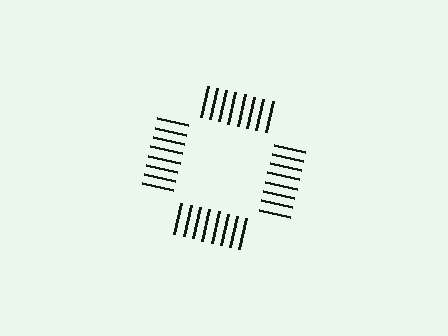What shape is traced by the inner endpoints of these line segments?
An illusory square — the line segments terminate on its edges but no continuous stroke is drawn.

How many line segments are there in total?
32 — 8 along each of the 4 edges.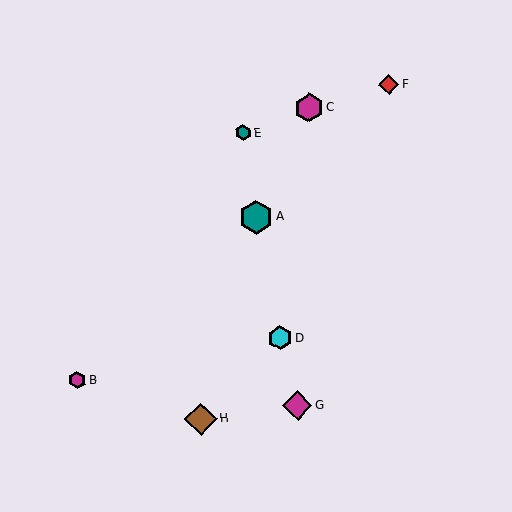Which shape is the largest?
The teal hexagon (labeled A) is the largest.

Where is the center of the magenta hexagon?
The center of the magenta hexagon is at (77, 380).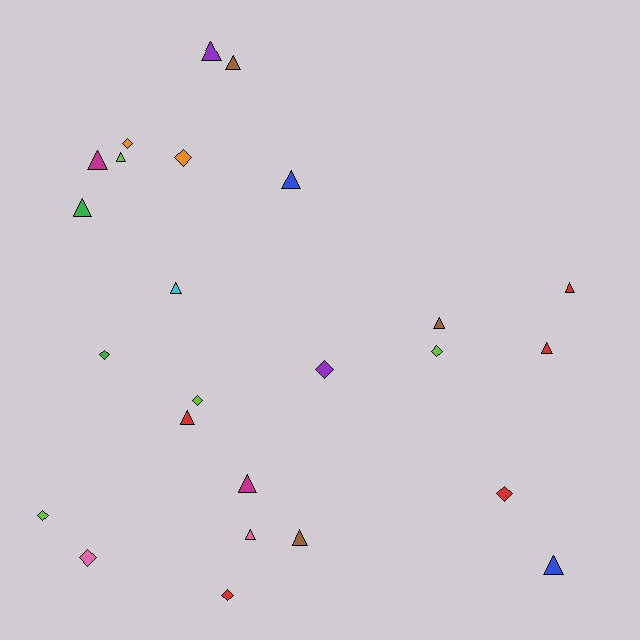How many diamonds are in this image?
There are 10 diamonds.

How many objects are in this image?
There are 25 objects.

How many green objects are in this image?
There are 2 green objects.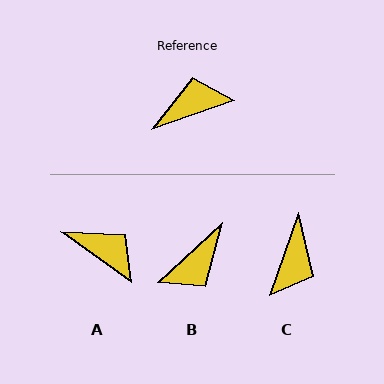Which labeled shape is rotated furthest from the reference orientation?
B, about 156 degrees away.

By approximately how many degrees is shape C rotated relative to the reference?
Approximately 128 degrees clockwise.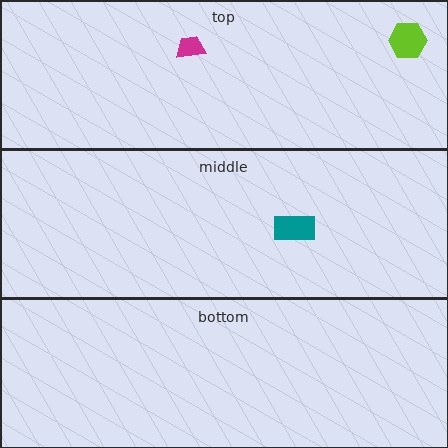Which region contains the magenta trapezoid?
The top region.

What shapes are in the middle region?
The teal rectangle.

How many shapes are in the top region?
2.